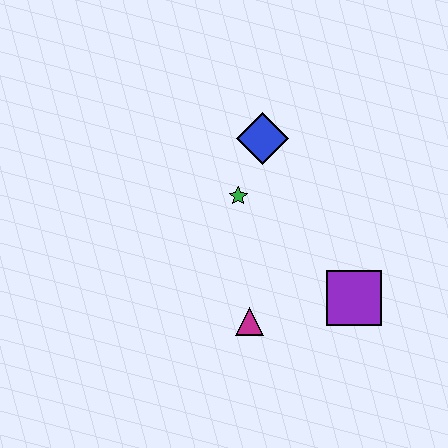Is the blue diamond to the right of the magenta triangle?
Yes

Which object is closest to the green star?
The blue diamond is closest to the green star.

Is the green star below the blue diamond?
Yes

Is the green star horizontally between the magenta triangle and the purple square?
No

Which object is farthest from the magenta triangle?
The blue diamond is farthest from the magenta triangle.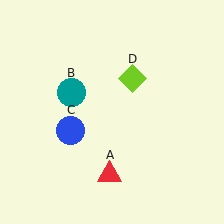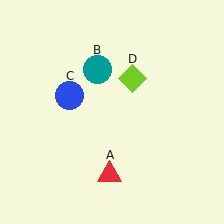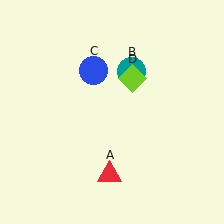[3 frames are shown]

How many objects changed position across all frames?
2 objects changed position: teal circle (object B), blue circle (object C).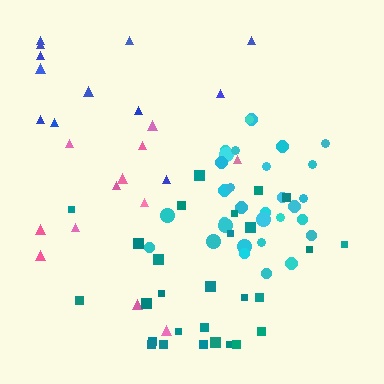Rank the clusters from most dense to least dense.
cyan, teal, pink, blue.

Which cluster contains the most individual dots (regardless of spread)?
Cyan (31).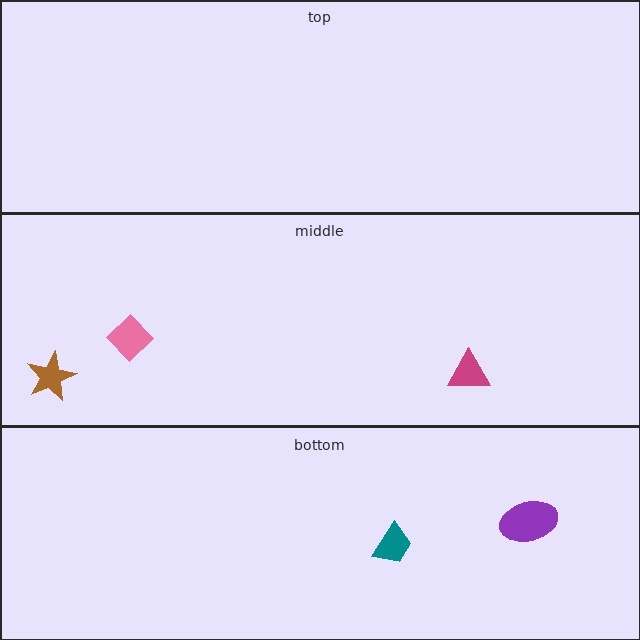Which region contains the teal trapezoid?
The bottom region.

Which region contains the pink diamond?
The middle region.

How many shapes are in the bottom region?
2.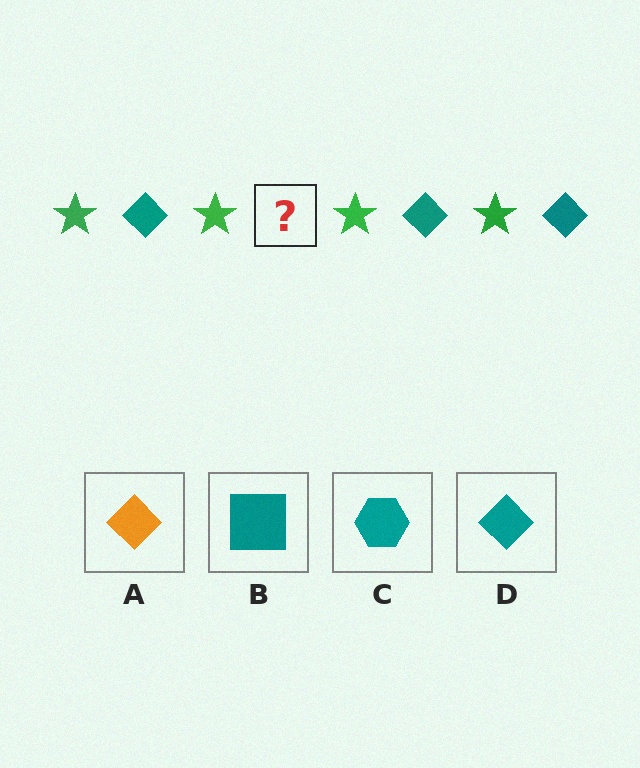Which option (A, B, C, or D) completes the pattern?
D.